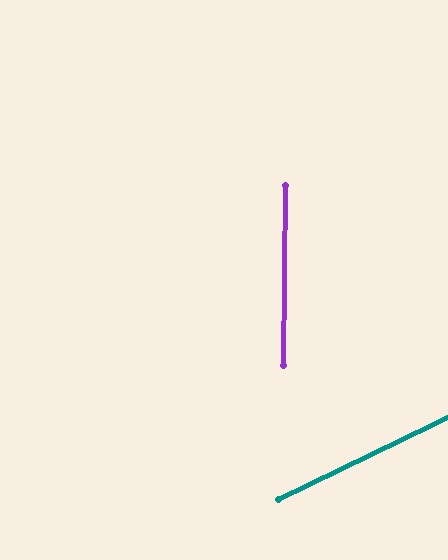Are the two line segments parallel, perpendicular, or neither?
Neither parallel nor perpendicular — they differ by about 63°.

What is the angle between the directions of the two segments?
Approximately 63 degrees.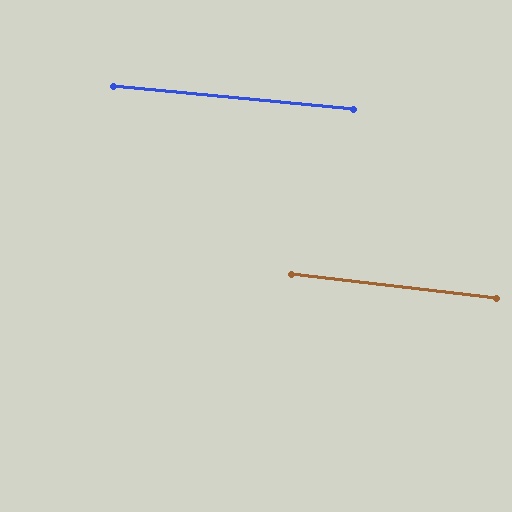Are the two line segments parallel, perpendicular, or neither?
Parallel — their directions differ by only 1.2°.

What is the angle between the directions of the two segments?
Approximately 1 degree.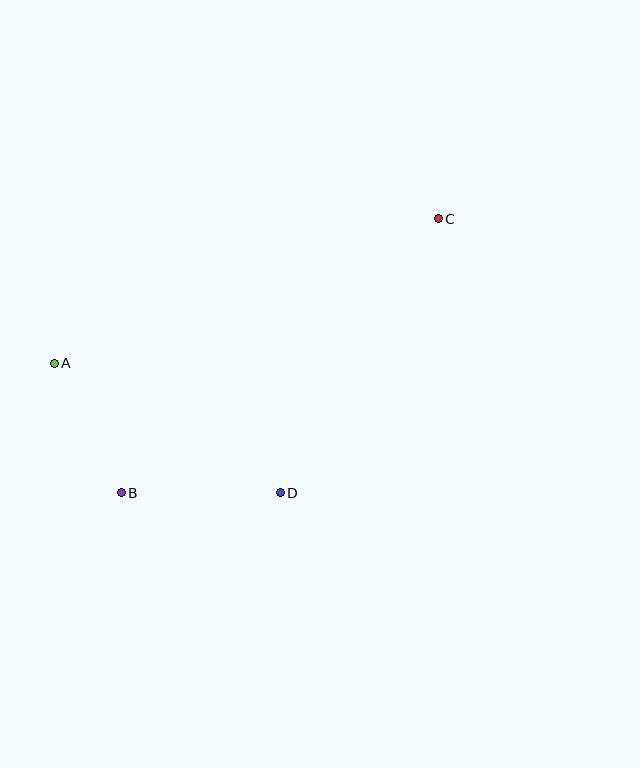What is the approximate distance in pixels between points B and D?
The distance between B and D is approximately 159 pixels.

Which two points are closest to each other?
Points A and B are closest to each other.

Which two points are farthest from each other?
Points B and C are farthest from each other.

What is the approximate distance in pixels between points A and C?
The distance between A and C is approximately 410 pixels.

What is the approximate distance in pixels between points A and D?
The distance between A and D is approximately 260 pixels.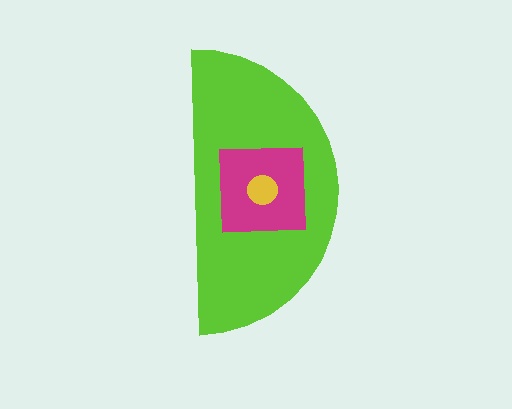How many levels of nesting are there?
3.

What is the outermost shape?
The lime semicircle.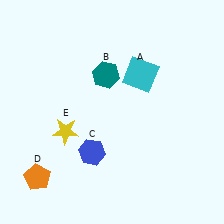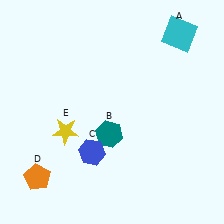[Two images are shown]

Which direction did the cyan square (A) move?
The cyan square (A) moved up.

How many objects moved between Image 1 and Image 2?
2 objects moved between the two images.